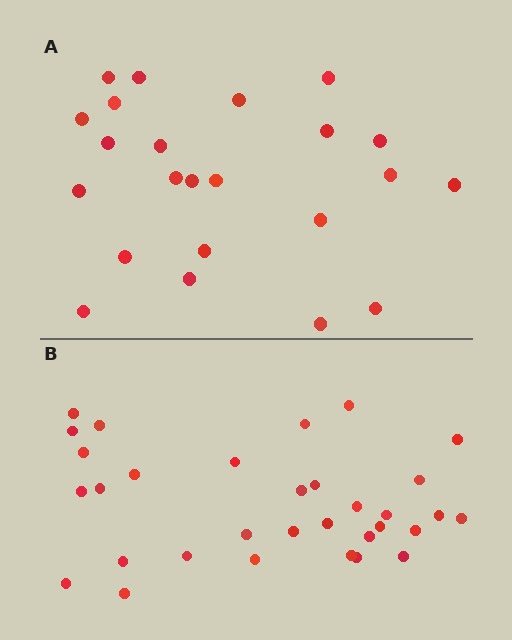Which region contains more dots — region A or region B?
Region B (the bottom region) has more dots.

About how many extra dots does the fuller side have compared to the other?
Region B has roughly 8 or so more dots than region A.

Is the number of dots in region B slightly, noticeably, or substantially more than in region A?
Region B has noticeably more, but not dramatically so. The ratio is roughly 1.4 to 1.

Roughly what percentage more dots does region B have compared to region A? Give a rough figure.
About 40% more.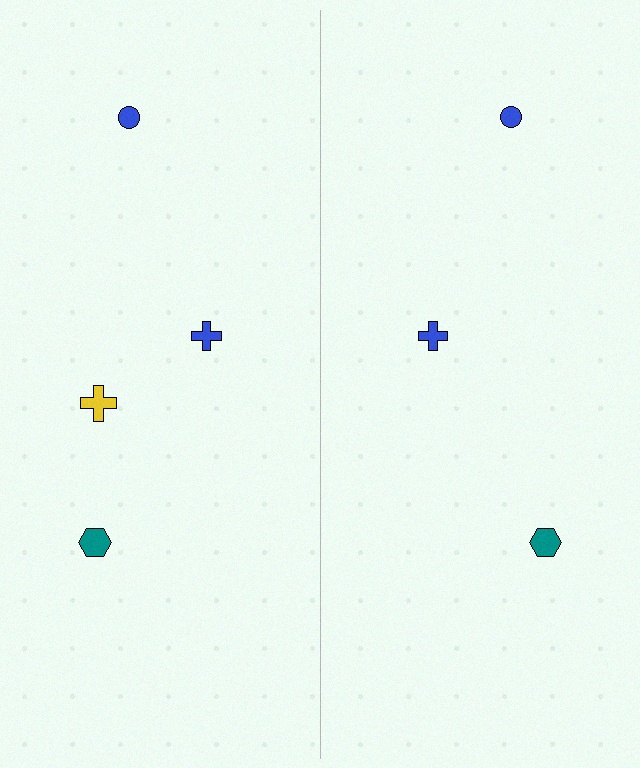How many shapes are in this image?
There are 7 shapes in this image.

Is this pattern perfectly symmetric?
No, the pattern is not perfectly symmetric. A yellow cross is missing from the right side.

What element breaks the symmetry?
A yellow cross is missing from the right side.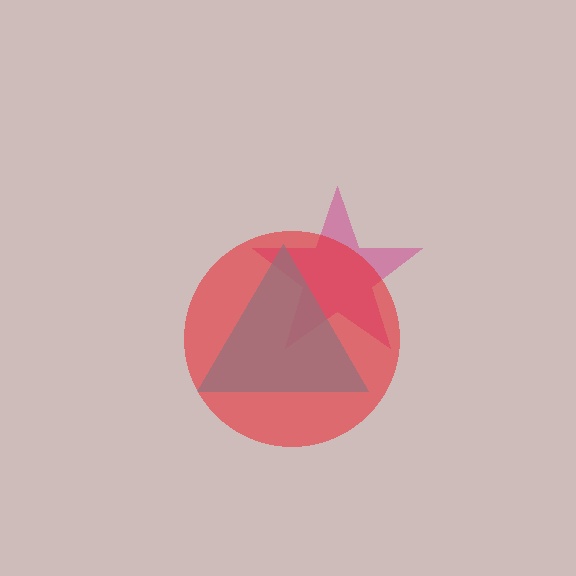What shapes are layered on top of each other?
The layered shapes are: a magenta star, a cyan triangle, a red circle.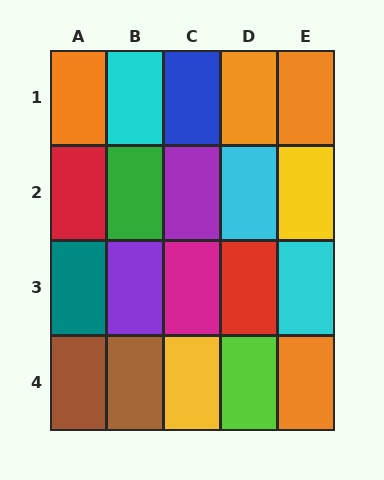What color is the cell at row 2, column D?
Cyan.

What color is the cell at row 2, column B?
Green.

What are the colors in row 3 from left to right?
Teal, purple, magenta, red, cyan.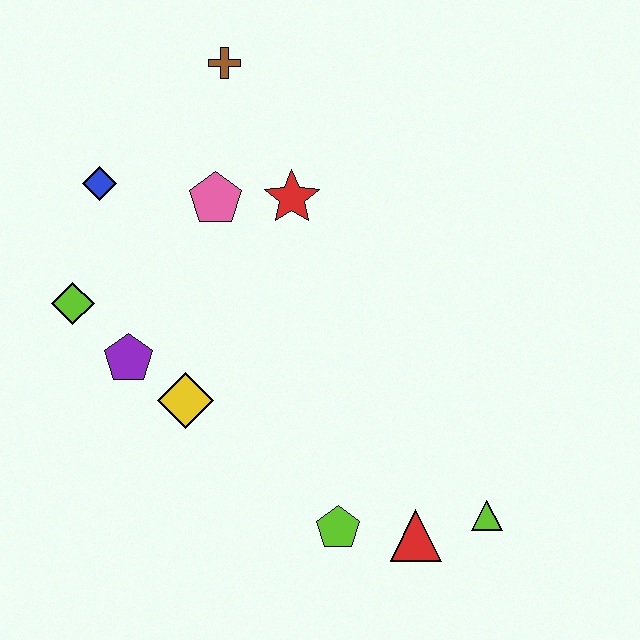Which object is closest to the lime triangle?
The red triangle is closest to the lime triangle.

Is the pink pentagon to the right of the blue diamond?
Yes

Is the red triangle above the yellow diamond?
No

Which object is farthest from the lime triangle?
The brown cross is farthest from the lime triangle.